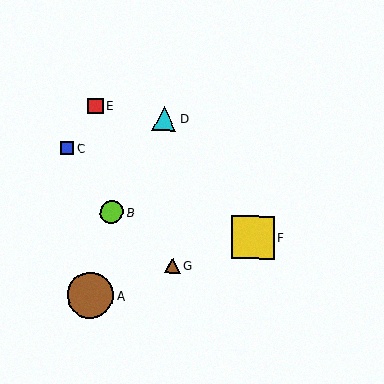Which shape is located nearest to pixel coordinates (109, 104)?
The red square (labeled E) at (95, 106) is nearest to that location.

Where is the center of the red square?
The center of the red square is at (95, 106).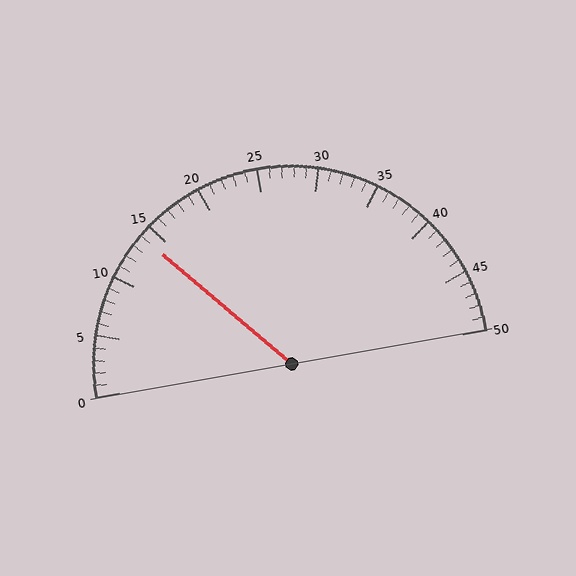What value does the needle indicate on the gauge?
The needle indicates approximately 14.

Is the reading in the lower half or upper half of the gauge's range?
The reading is in the lower half of the range (0 to 50).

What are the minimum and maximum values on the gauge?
The gauge ranges from 0 to 50.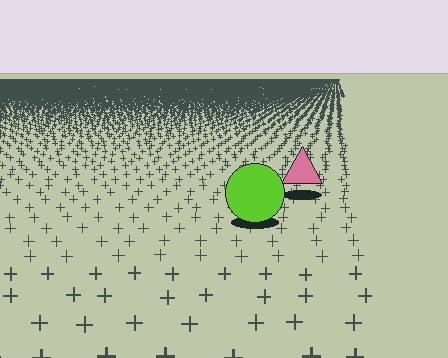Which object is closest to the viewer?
The lime circle is closest. The texture marks near it are larger and more spread out.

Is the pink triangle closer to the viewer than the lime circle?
No. The lime circle is closer — you can tell from the texture gradient: the ground texture is coarser near it.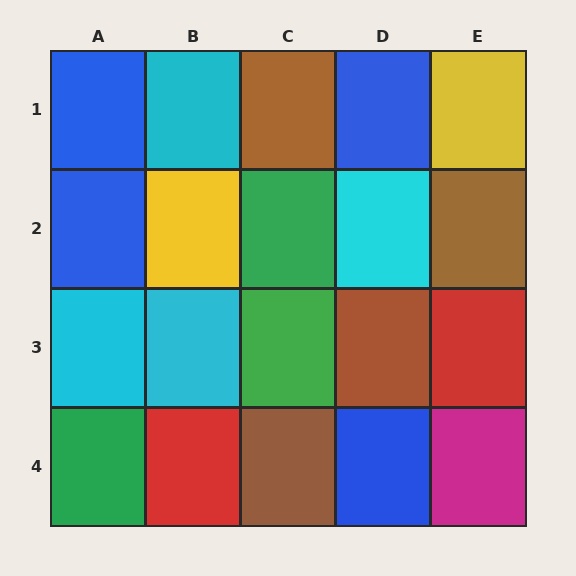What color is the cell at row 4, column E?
Magenta.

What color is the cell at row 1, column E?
Yellow.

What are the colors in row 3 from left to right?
Cyan, cyan, green, brown, red.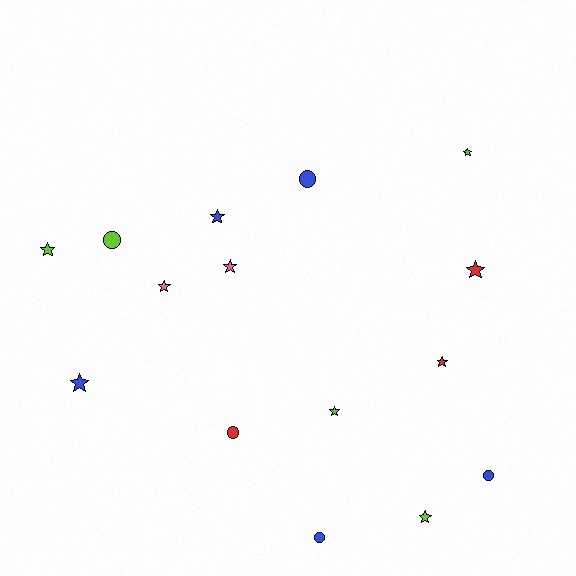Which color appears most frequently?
Lime, with 5 objects.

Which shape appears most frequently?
Star, with 10 objects.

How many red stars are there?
There are 2 red stars.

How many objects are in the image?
There are 15 objects.